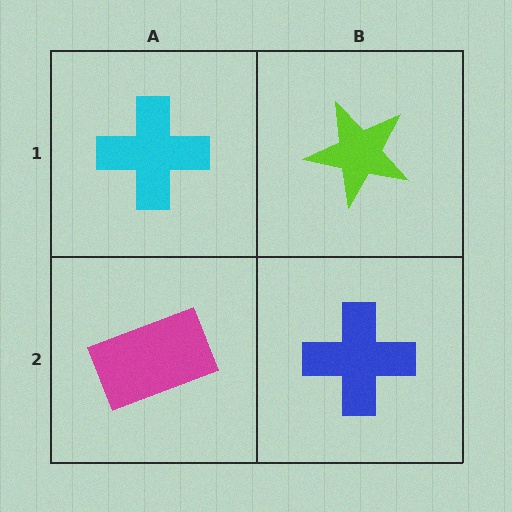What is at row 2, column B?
A blue cross.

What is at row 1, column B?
A lime star.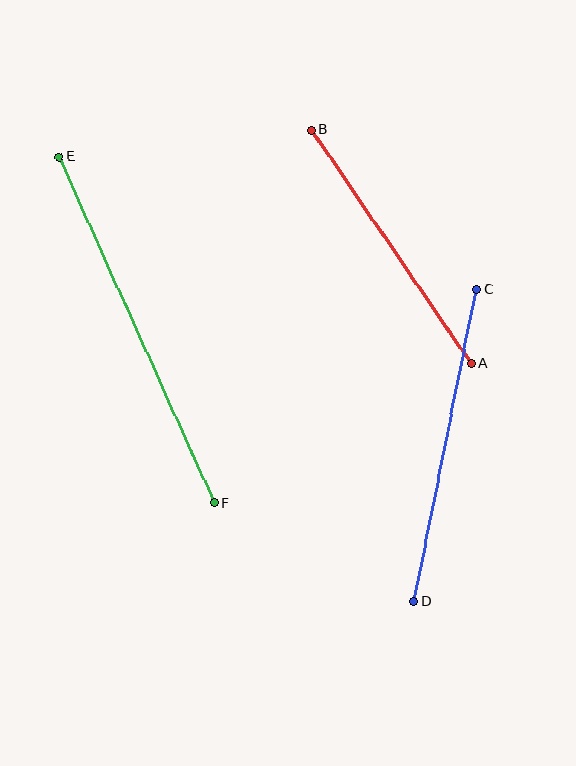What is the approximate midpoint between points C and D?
The midpoint is at approximately (445, 445) pixels.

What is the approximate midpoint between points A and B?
The midpoint is at approximately (391, 247) pixels.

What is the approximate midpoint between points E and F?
The midpoint is at approximately (137, 330) pixels.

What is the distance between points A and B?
The distance is approximately 283 pixels.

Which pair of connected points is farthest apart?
Points E and F are farthest apart.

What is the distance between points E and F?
The distance is approximately 380 pixels.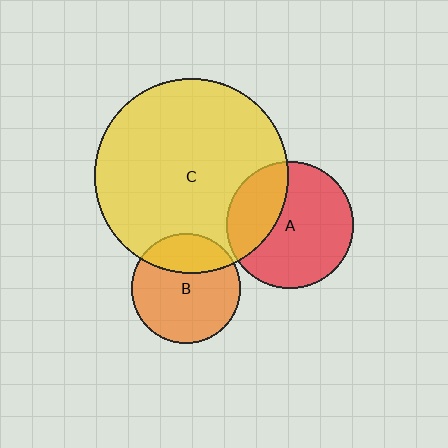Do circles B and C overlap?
Yes.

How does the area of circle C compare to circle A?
Approximately 2.3 times.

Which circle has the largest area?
Circle C (yellow).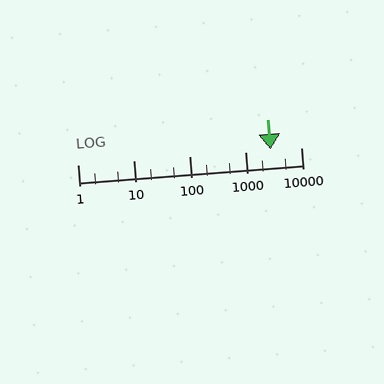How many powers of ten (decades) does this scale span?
The scale spans 4 decades, from 1 to 10000.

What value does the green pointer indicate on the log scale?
The pointer indicates approximately 2900.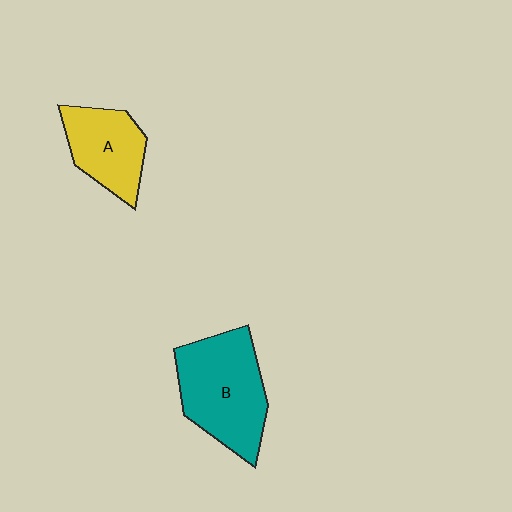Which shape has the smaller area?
Shape A (yellow).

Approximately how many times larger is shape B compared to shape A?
Approximately 1.5 times.